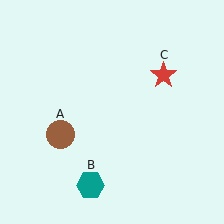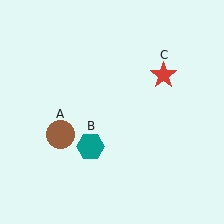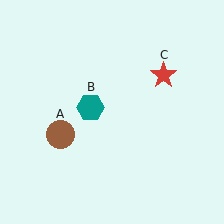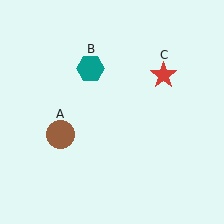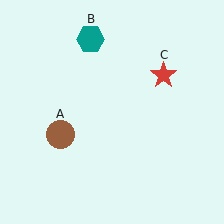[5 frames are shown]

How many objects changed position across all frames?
1 object changed position: teal hexagon (object B).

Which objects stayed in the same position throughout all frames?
Brown circle (object A) and red star (object C) remained stationary.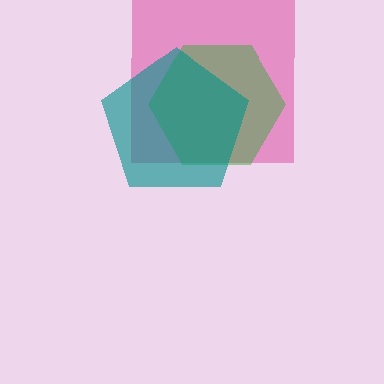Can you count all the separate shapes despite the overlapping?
Yes, there are 3 separate shapes.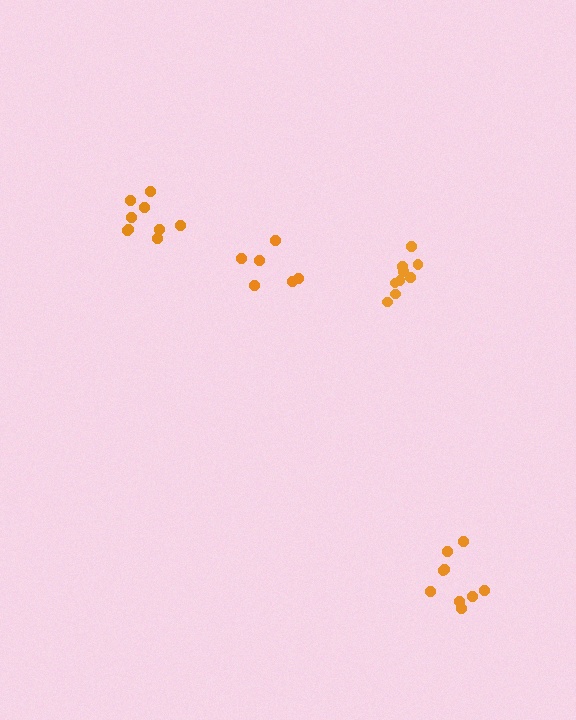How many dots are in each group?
Group 1: 9 dots, Group 2: 9 dots, Group 3: 9 dots, Group 4: 6 dots (33 total).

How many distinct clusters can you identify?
There are 4 distinct clusters.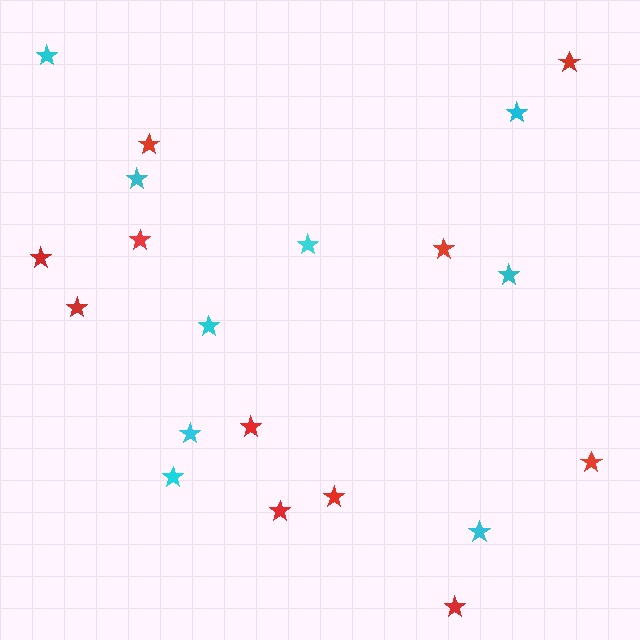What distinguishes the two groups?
There are 2 groups: one group of red stars (11) and one group of cyan stars (9).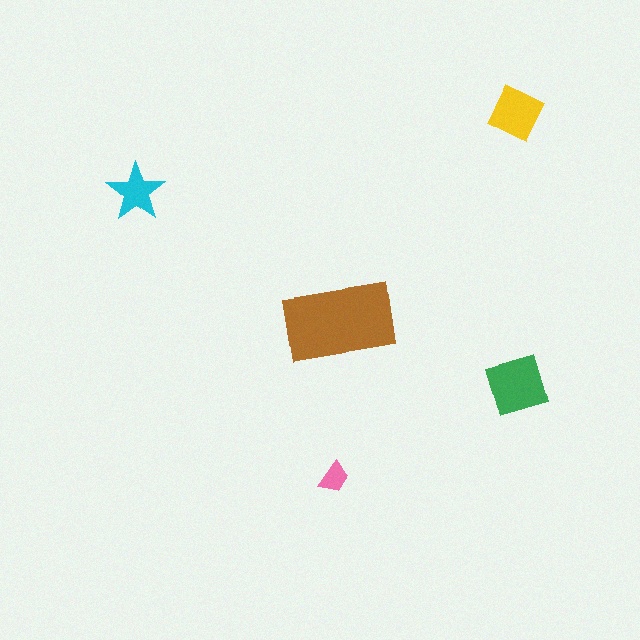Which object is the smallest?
The pink trapezoid.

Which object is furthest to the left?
The cyan star is leftmost.